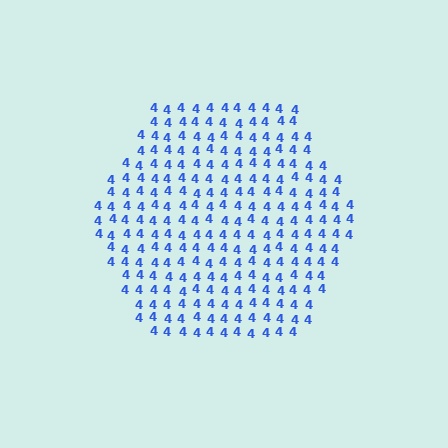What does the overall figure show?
The overall figure shows a hexagon.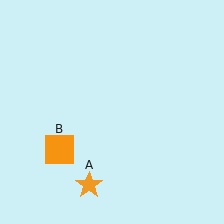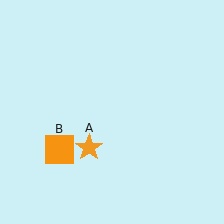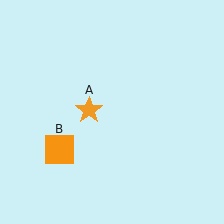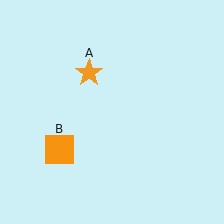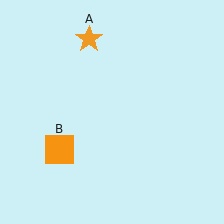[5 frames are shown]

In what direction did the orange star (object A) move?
The orange star (object A) moved up.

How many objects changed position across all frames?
1 object changed position: orange star (object A).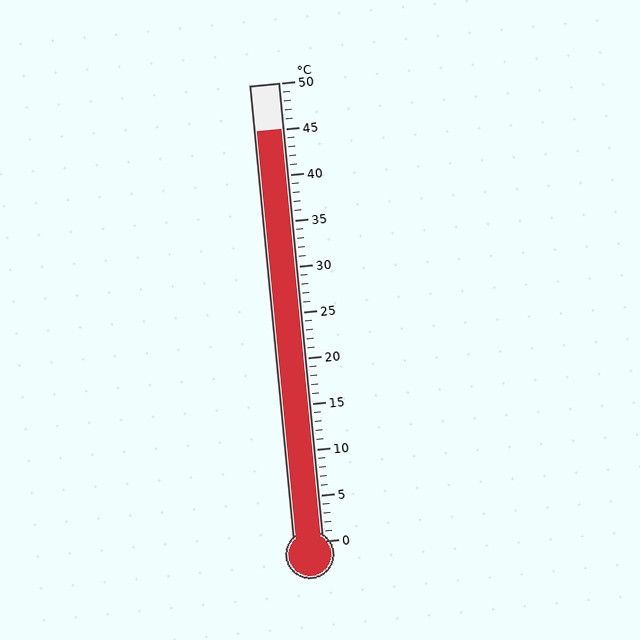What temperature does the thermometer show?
The thermometer shows approximately 45°C.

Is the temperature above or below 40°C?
The temperature is above 40°C.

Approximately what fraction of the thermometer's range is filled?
The thermometer is filled to approximately 90% of its range.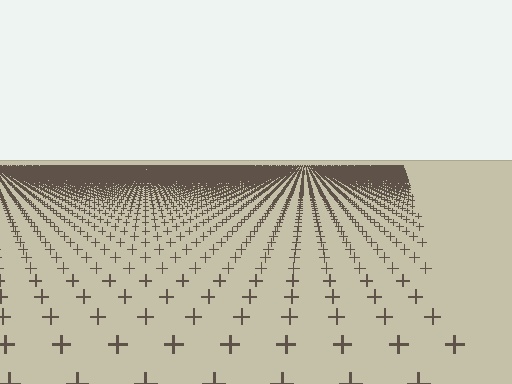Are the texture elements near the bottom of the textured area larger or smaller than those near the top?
Larger. Near the bottom, elements are closer to the viewer and appear at a bigger on-screen size.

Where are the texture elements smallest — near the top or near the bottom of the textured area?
Near the top.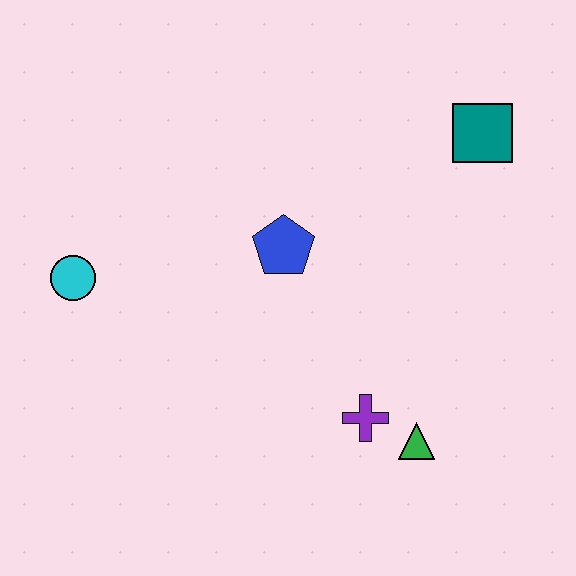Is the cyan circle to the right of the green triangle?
No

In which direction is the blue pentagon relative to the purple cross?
The blue pentagon is above the purple cross.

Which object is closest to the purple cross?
The green triangle is closest to the purple cross.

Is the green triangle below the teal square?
Yes